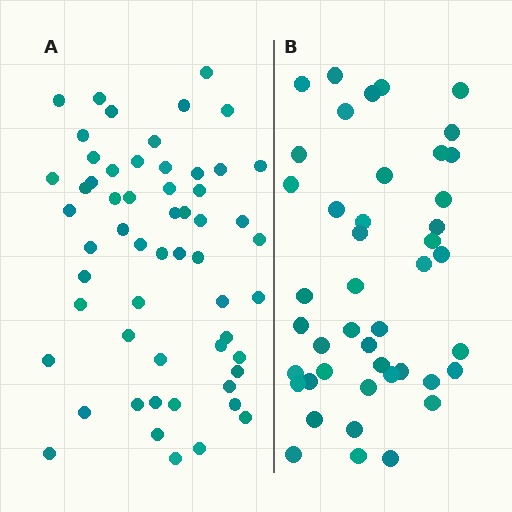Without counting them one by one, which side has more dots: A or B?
Region A (the left region) has more dots.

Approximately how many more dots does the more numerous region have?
Region A has approximately 15 more dots than region B.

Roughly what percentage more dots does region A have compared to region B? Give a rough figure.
About 30% more.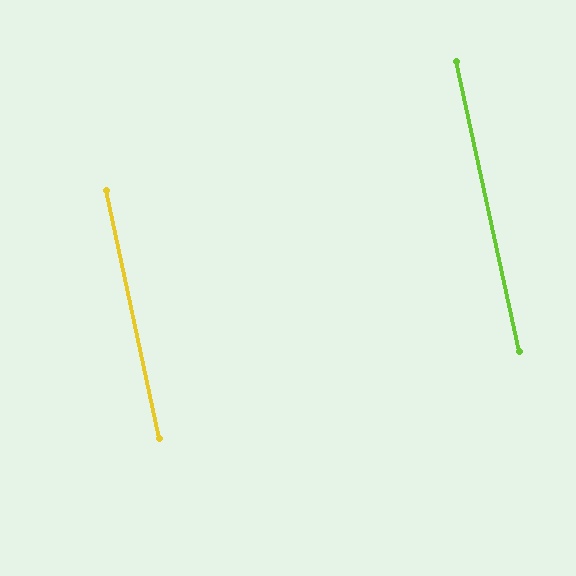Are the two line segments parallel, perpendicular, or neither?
Parallel — their directions differ by only 0.2°.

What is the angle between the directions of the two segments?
Approximately 0 degrees.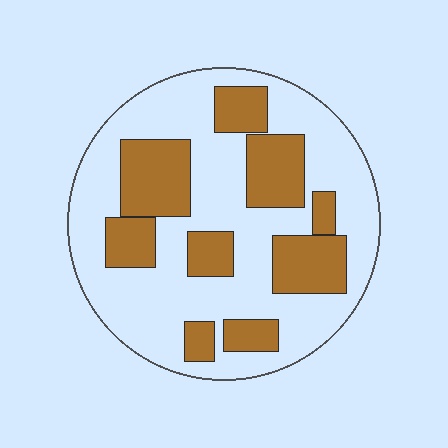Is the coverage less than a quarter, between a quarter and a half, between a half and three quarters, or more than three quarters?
Between a quarter and a half.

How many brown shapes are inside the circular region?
9.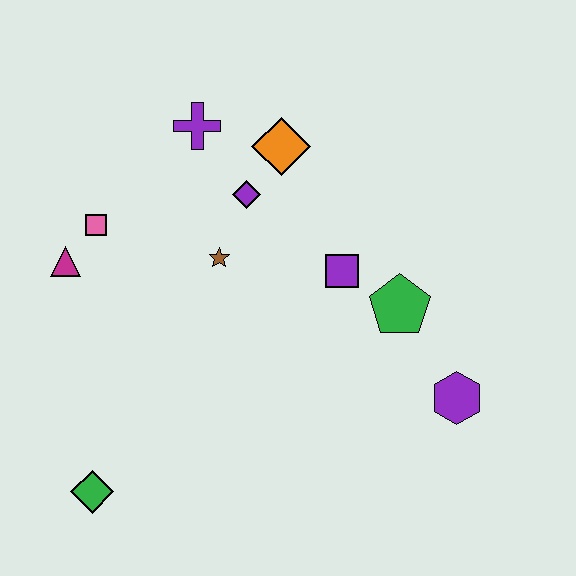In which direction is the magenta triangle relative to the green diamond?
The magenta triangle is above the green diamond.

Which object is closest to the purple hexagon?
The green pentagon is closest to the purple hexagon.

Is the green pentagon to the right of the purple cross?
Yes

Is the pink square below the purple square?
No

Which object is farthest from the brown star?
The purple hexagon is farthest from the brown star.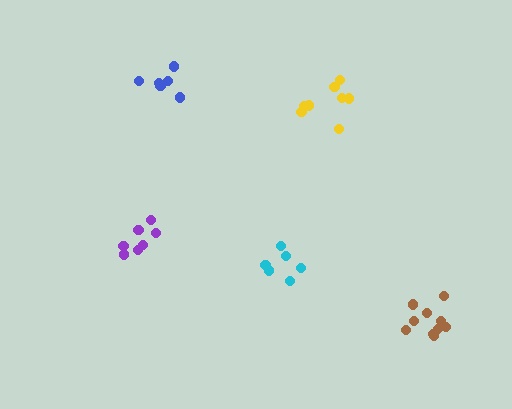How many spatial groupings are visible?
There are 5 spatial groupings.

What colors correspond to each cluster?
The clusters are colored: cyan, blue, yellow, purple, brown.